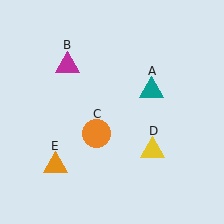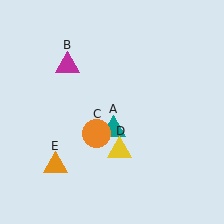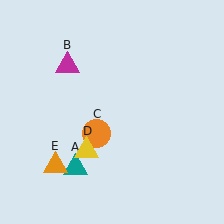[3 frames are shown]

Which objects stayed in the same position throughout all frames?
Magenta triangle (object B) and orange circle (object C) and orange triangle (object E) remained stationary.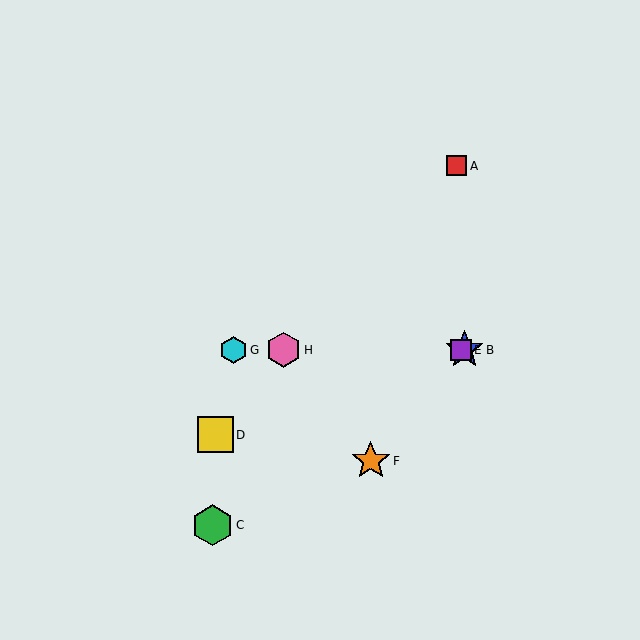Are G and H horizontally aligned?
Yes, both are at y≈350.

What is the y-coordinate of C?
Object C is at y≈525.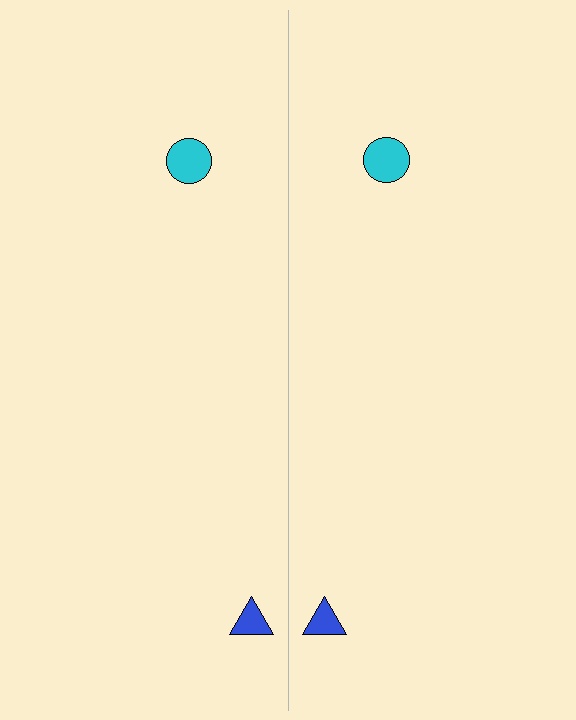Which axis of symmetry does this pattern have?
The pattern has a vertical axis of symmetry running through the center of the image.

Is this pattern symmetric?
Yes, this pattern has bilateral (reflection) symmetry.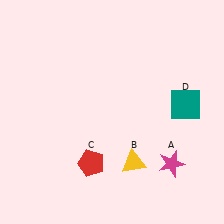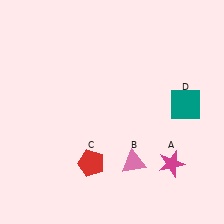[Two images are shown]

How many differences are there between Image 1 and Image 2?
There is 1 difference between the two images.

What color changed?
The triangle (B) changed from yellow in Image 1 to pink in Image 2.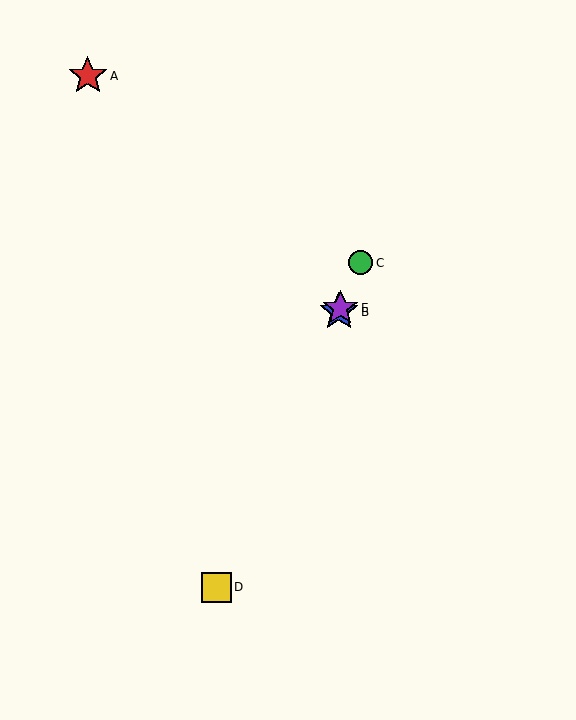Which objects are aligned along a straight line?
Objects B, C, D, E are aligned along a straight line.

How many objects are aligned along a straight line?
4 objects (B, C, D, E) are aligned along a straight line.